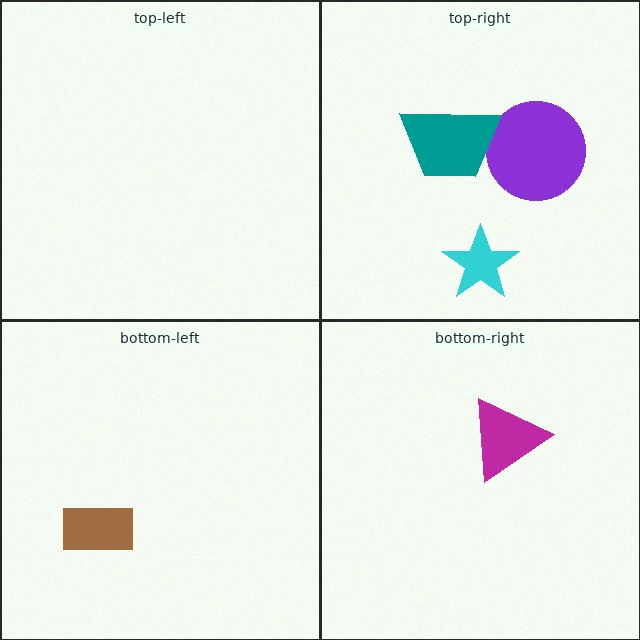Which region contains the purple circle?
The top-right region.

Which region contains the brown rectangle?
The bottom-left region.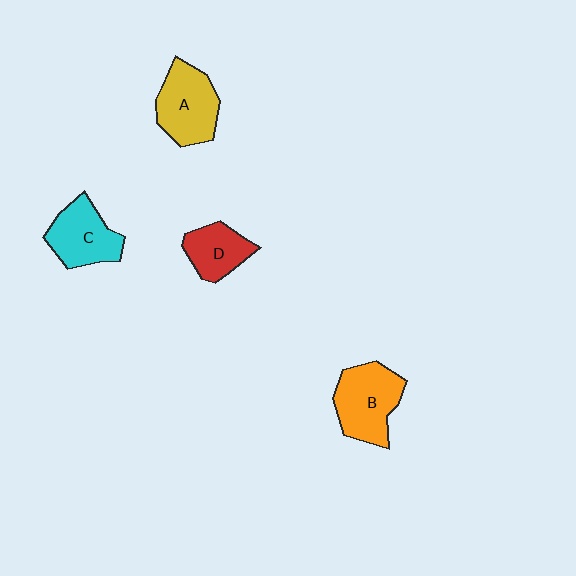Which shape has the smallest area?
Shape D (red).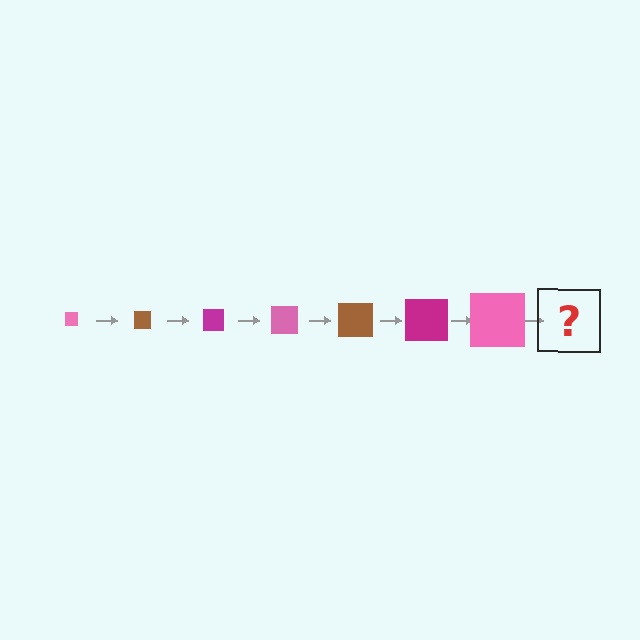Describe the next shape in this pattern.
It should be a brown square, larger than the previous one.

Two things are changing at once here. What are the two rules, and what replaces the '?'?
The two rules are that the square grows larger each step and the color cycles through pink, brown, and magenta. The '?' should be a brown square, larger than the previous one.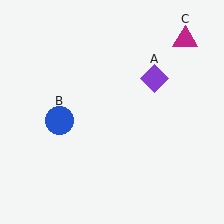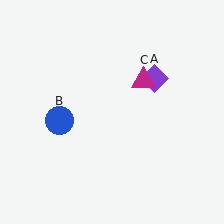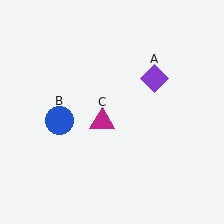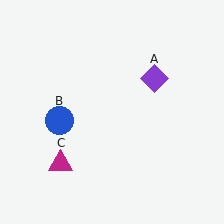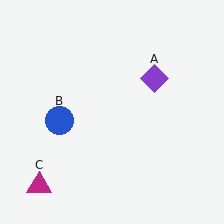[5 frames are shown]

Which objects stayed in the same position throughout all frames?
Purple diamond (object A) and blue circle (object B) remained stationary.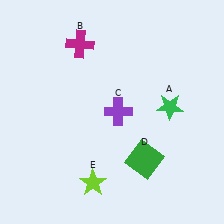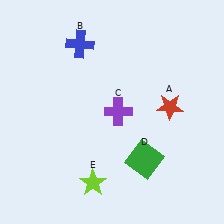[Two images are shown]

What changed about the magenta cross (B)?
In Image 1, B is magenta. In Image 2, it changed to blue.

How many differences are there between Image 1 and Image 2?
There are 2 differences between the two images.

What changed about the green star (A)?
In Image 1, A is green. In Image 2, it changed to red.